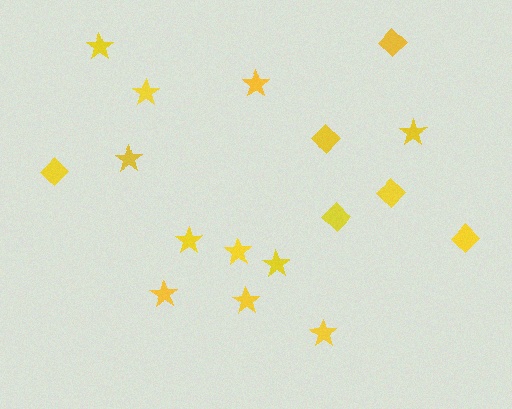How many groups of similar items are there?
There are 2 groups: one group of diamonds (6) and one group of stars (11).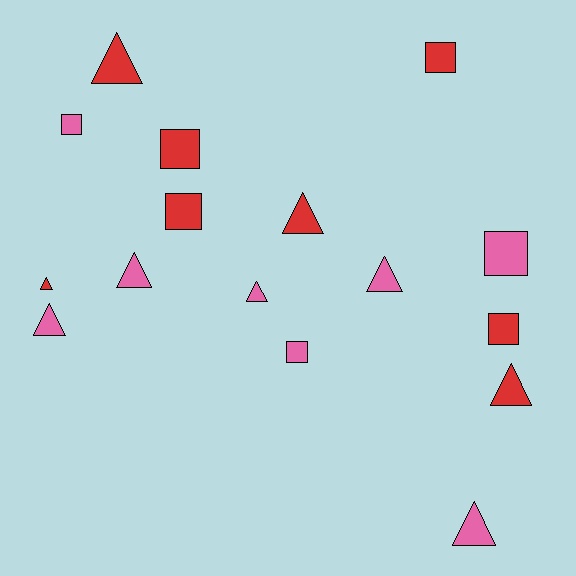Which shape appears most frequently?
Triangle, with 9 objects.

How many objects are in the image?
There are 16 objects.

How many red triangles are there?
There are 4 red triangles.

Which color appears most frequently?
Red, with 8 objects.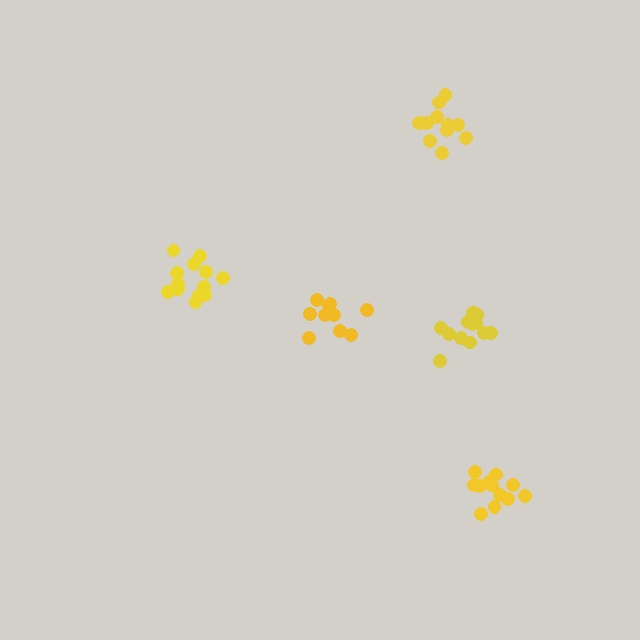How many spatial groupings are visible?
There are 5 spatial groupings.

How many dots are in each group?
Group 1: 11 dots, Group 2: 12 dots, Group 3: 13 dots, Group 4: 12 dots, Group 5: 10 dots (58 total).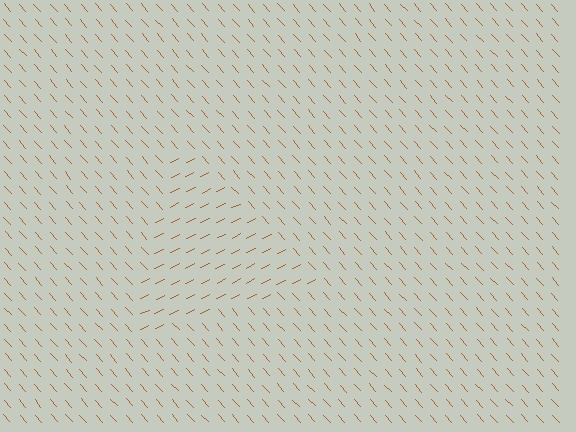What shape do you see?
I see a triangle.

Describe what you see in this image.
The image is filled with small brown line segments. A triangle region in the image has lines oriented differently from the surrounding lines, creating a visible texture boundary.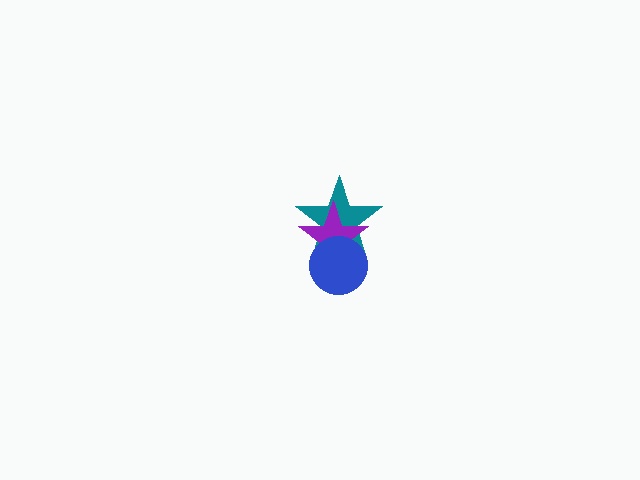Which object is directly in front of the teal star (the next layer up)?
The purple star is directly in front of the teal star.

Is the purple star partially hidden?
Yes, it is partially covered by another shape.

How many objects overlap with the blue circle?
2 objects overlap with the blue circle.